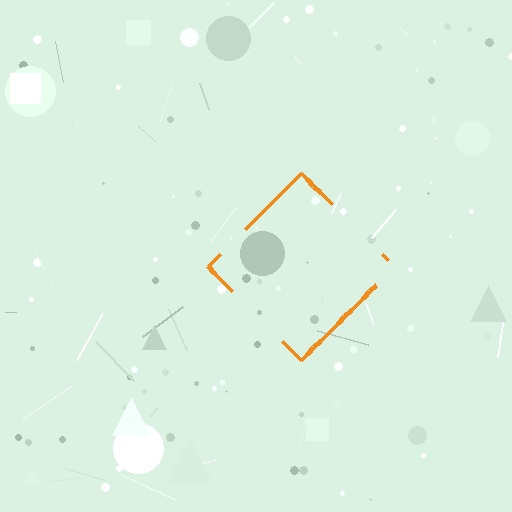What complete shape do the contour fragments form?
The contour fragments form a diamond.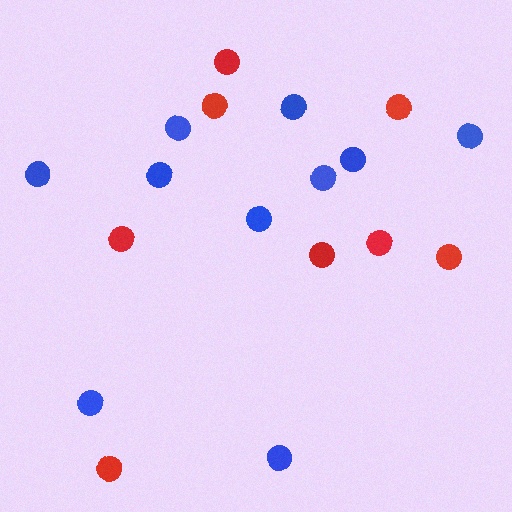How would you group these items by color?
There are 2 groups: one group of red circles (8) and one group of blue circles (10).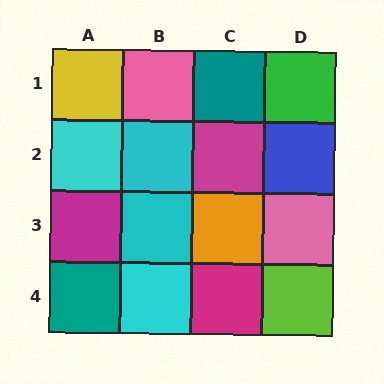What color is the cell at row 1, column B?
Pink.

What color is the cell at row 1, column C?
Teal.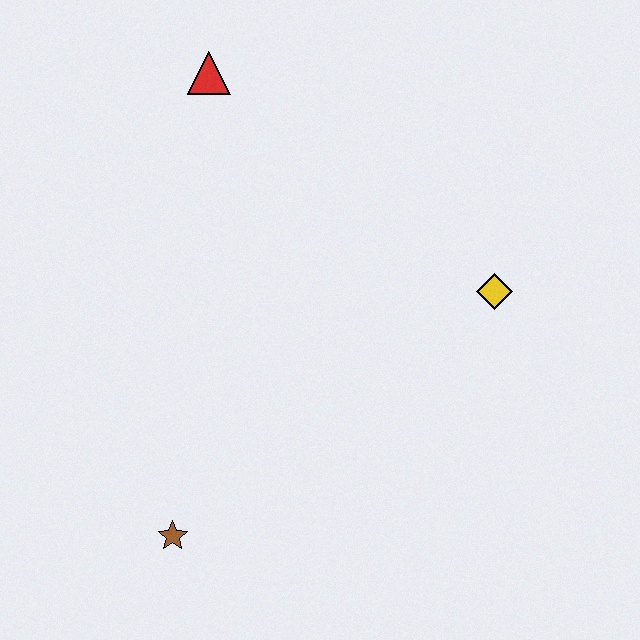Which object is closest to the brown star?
The yellow diamond is closest to the brown star.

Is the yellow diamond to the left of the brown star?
No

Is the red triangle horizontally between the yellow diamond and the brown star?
Yes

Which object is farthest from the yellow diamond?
The brown star is farthest from the yellow diamond.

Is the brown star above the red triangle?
No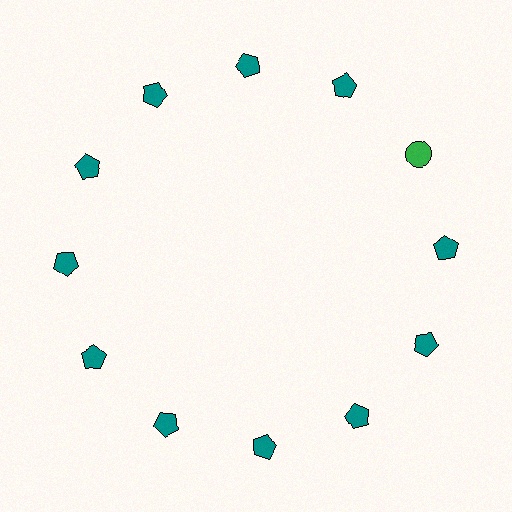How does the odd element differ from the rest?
It differs in both color (green instead of teal) and shape (circle instead of pentagon).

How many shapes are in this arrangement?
There are 12 shapes arranged in a ring pattern.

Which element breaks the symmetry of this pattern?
The green circle at roughly the 2 o'clock position breaks the symmetry. All other shapes are teal pentagons.